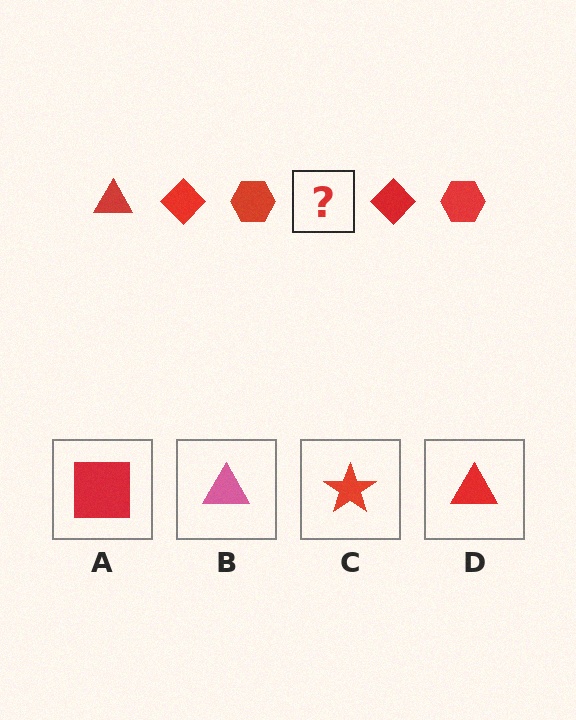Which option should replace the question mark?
Option D.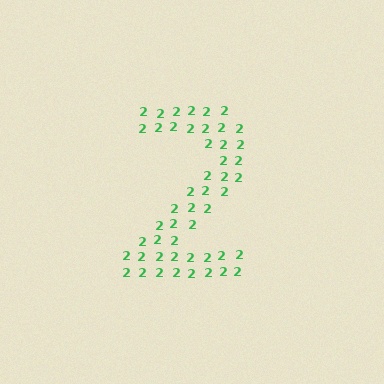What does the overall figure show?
The overall figure shows the digit 2.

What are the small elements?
The small elements are digit 2's.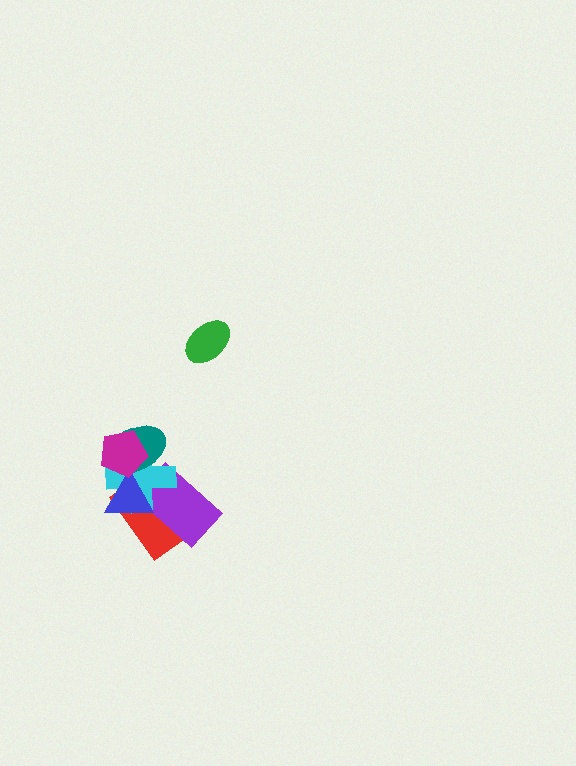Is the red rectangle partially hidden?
Yes, it is partially covered by another shape.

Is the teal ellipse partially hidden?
Yes, it is partially covered by another shape.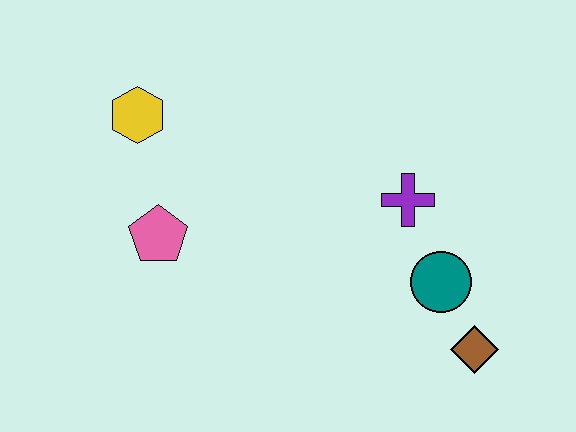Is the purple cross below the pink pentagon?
No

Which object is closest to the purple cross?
The teal circle is closest to the purple cross.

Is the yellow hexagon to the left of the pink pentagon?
Yes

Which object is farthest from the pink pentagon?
The brown diamond is farthest from the pink pentagon.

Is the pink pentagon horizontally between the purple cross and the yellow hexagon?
Yes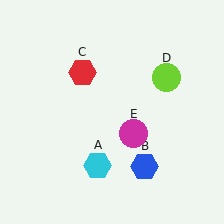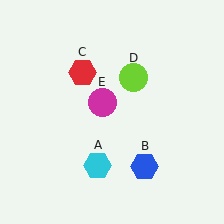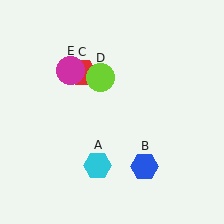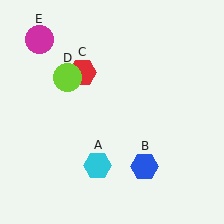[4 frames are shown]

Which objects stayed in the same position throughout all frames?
Cyan hexagon (object A) and blue hexagon (object B) and red hexagon (object C) remained stationary.